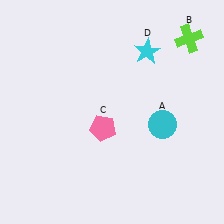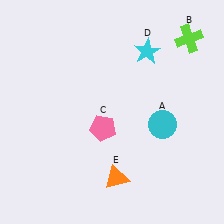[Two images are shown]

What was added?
An orange triangle (E) was added in Image 2.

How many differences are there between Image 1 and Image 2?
There is 1 difference between the two images.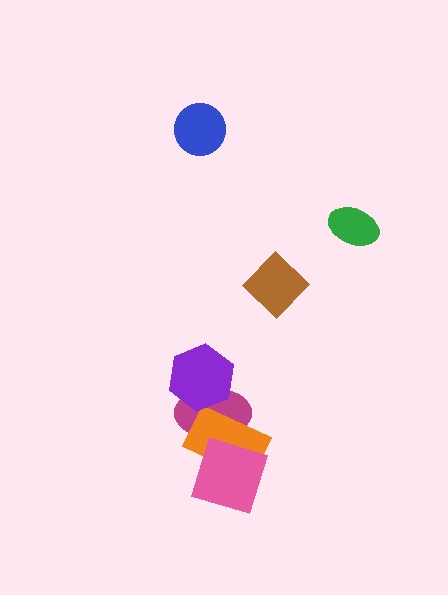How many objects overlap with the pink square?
1 object overlaps with the pink square.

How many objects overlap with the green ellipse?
0 objects overlap with the green ellipse.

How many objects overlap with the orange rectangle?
2 objects overlap with the orange rectangle.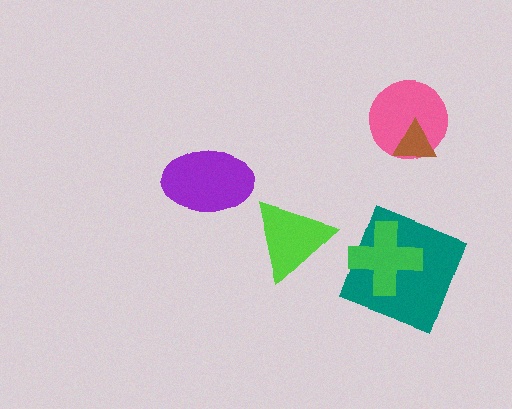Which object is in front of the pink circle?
The brown triangle is in front of the pink circle.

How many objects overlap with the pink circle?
1 object overlaps with the pink circle.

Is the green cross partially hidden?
No, no other shape covers it.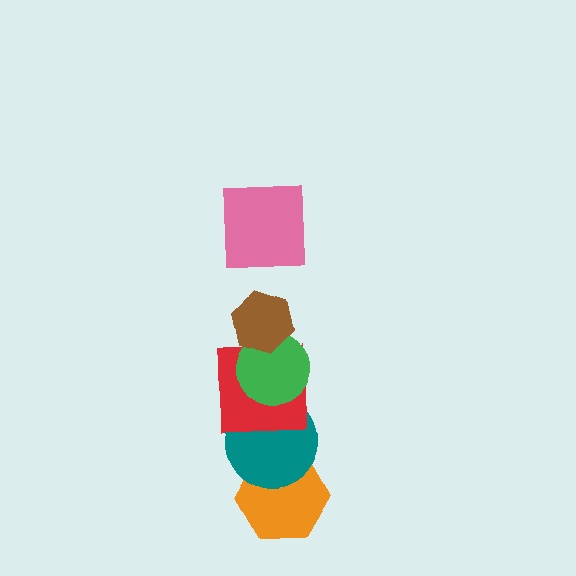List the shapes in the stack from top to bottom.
From top to bottom: the pink square, the brown hexagon, the green circle, the red square, the teal circle, the orange hexagon.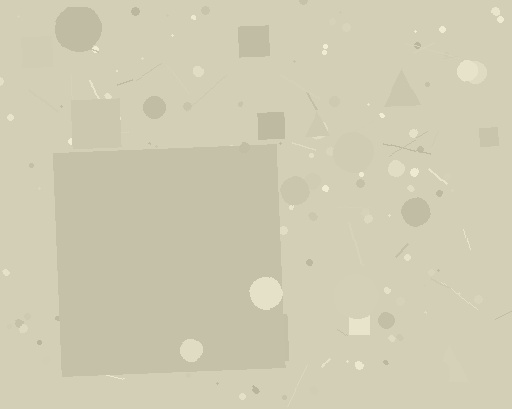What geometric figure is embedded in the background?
A square is embedded in the background.